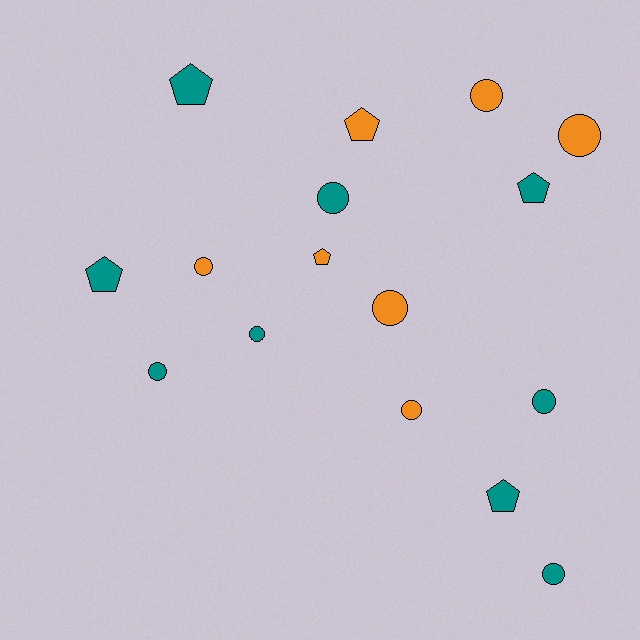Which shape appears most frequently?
Circle, with 10 objects.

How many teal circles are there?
There are 5 teal circles.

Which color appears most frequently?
Teal, with 9 objects.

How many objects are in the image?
There are 16 objects.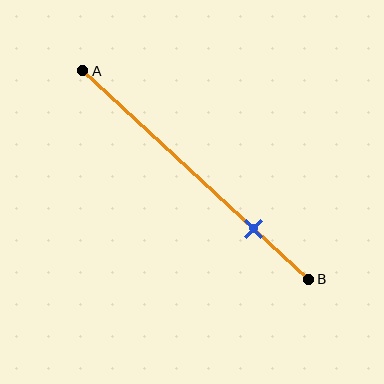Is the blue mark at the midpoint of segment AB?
No, the mark is at about 75% from A, not at the 50% midpoint.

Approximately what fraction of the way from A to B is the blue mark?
The blue mark is approximately 75% of the way from A to B.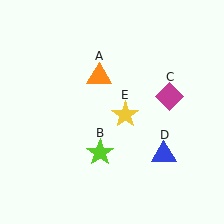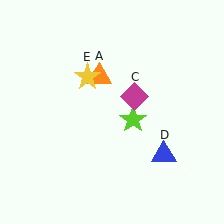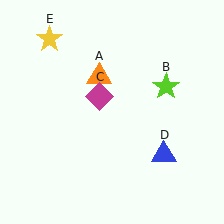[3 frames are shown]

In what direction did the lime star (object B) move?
The lime star (object B) moved up and to the right.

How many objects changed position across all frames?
3 objects changed position: lime star (object B), magenta diamond (object C), yellow star (object E).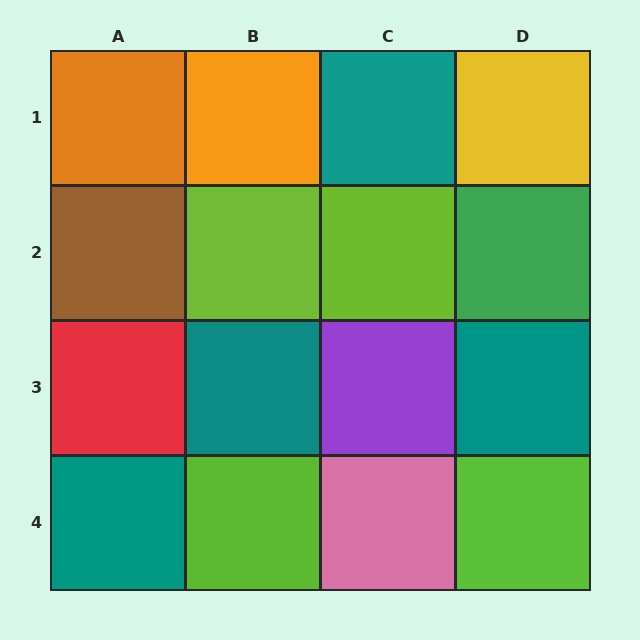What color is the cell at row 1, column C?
Teal.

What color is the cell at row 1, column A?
Orange.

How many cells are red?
1 cell is red.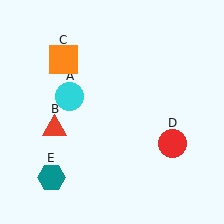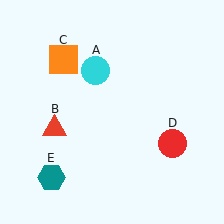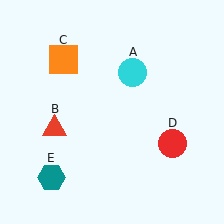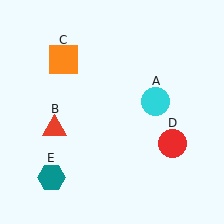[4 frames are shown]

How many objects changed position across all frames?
1 object changed position: cyan circle (object A).